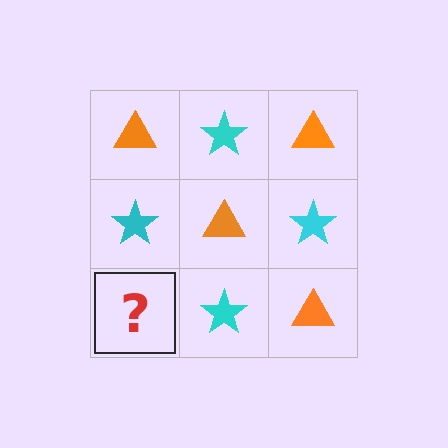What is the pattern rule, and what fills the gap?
The rule is that it alternates orange triangle and cyan star in a checkerboard pattern. The gap should be filled with an orange triangle.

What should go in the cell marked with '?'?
The missing cell should contain an orange triangle.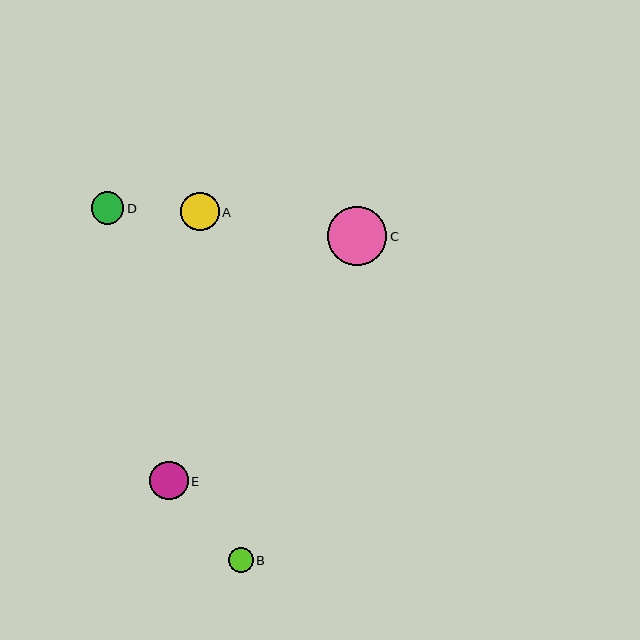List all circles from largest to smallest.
From largest to smallest: C, A, E, D, B.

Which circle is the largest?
Circle C is the largest with a size of approximately 59 pixels.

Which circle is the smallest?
Circle B is the smallest with a size of approximately 25 pixels.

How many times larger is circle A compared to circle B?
Circle A is approximately 1.5 times the size of circle B.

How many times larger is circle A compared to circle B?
Circle A is approximately 1.5 times the size of circle B.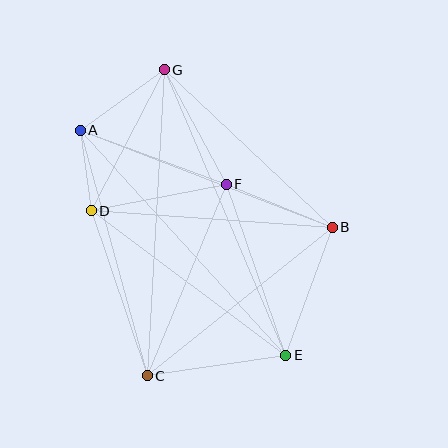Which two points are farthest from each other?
Points E and G are farthest from each other.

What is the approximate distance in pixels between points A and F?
The distance between A and F is approximately 156 pixels.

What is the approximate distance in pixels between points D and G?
The distance between D and G is approximately 159 pixels.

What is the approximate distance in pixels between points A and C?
The distance between A and C is approximately 255 pixels.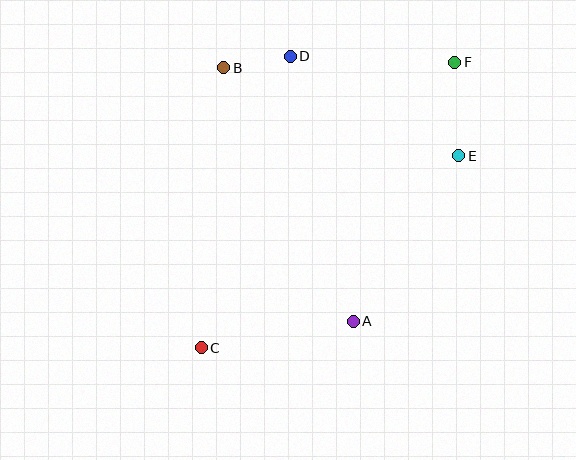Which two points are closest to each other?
Points B and D are closest to each other.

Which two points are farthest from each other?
Points C and F are farthest from each other.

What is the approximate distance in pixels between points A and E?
The distance between A and E is approximately 197 pixels.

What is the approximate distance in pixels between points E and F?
The distance between E and F is approximately 93 pixels.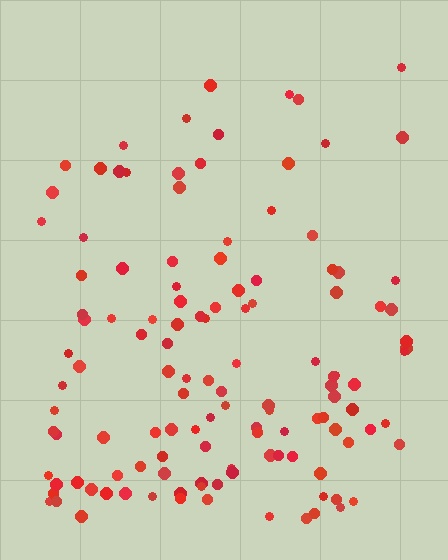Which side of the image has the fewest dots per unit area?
The top.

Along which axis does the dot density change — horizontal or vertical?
Vertical.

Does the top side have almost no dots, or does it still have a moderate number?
Still a moderate number, just noticeably fewer than the bottom.